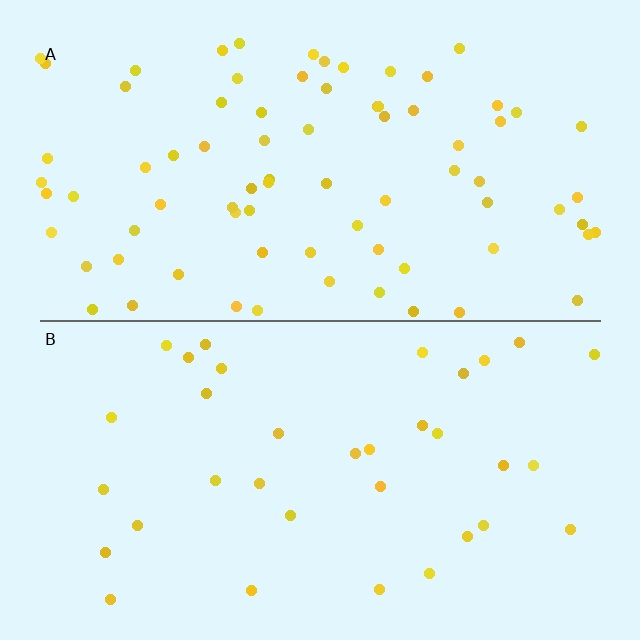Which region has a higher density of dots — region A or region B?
A (the top).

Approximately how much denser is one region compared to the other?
Approximately 2.2× — region A over region B.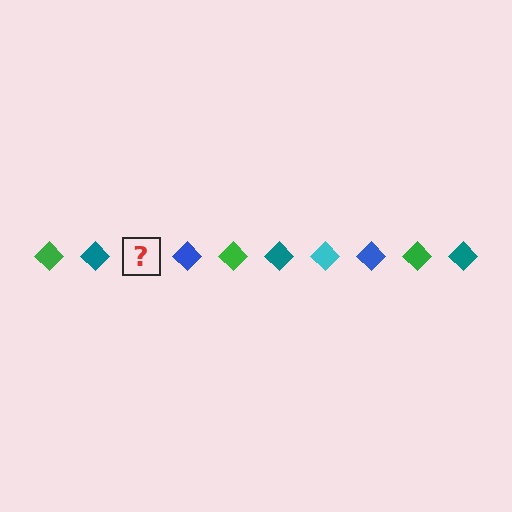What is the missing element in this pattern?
The missing element is a cyan diamond.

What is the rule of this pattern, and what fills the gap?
The rule is that the pattern cycles through green, teal, cyan, blue diamonds. The gap should be filled with a cyan diamond.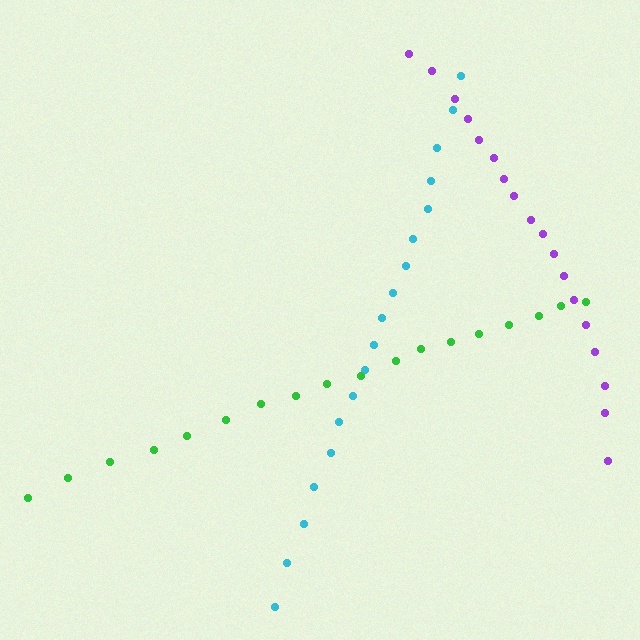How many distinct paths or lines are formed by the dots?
There are 3 distinct paths.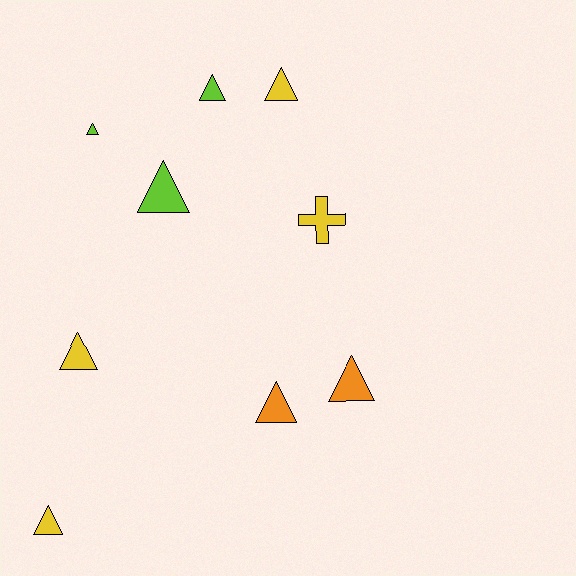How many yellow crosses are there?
There is 1 yellow cross.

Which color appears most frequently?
Yellow, with 4 objects.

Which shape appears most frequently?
Triangle, with 8 objects.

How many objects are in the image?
There are 9 objects.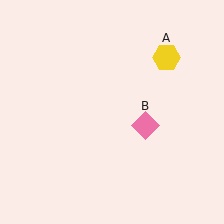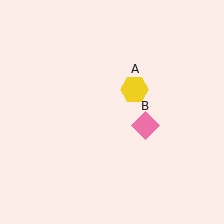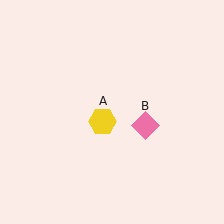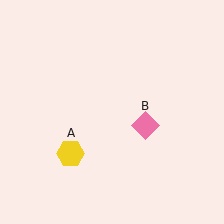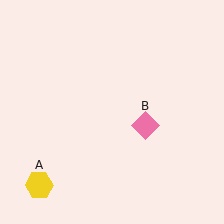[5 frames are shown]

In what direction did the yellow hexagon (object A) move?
The yellow hexagon (object A) moved down and to the left.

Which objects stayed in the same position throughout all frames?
Pink diamond (object B) remained stationary.